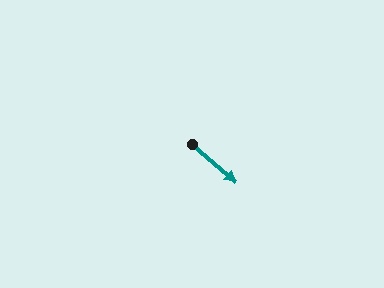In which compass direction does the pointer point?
Southeast.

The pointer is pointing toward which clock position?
Roughly 4 o'clock.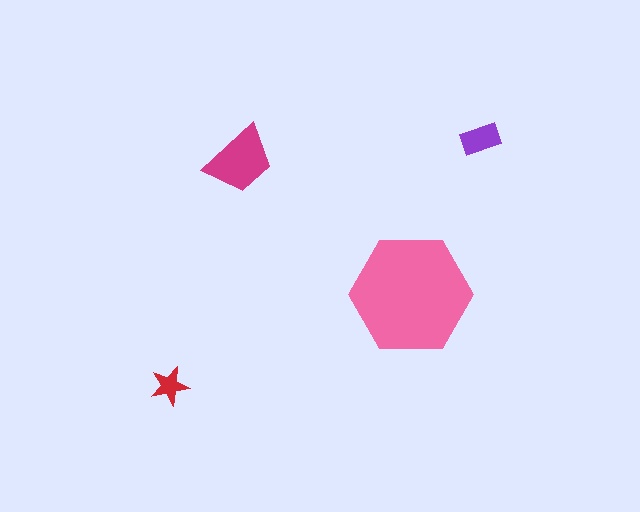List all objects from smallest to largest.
The red star, the purple rectangle, the magenta trapezoid, the pink hexagon.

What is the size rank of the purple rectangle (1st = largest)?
3rd.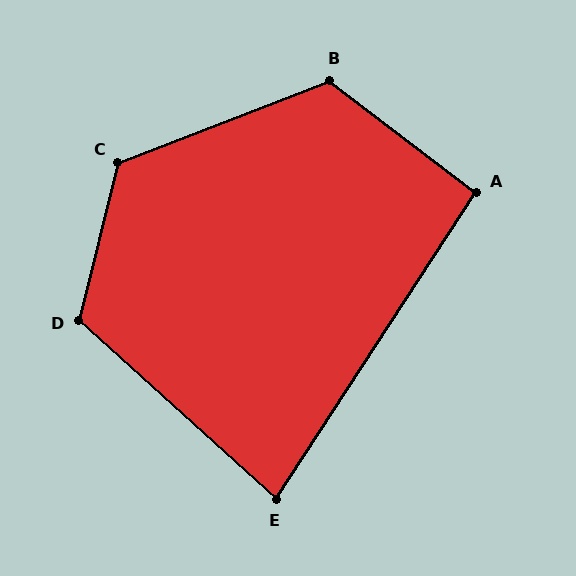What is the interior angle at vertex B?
Approximately 122 degrees (obtuse).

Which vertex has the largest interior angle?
C, at approximately 125 degrees.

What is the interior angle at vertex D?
Approximately 118 degrees (obtuse).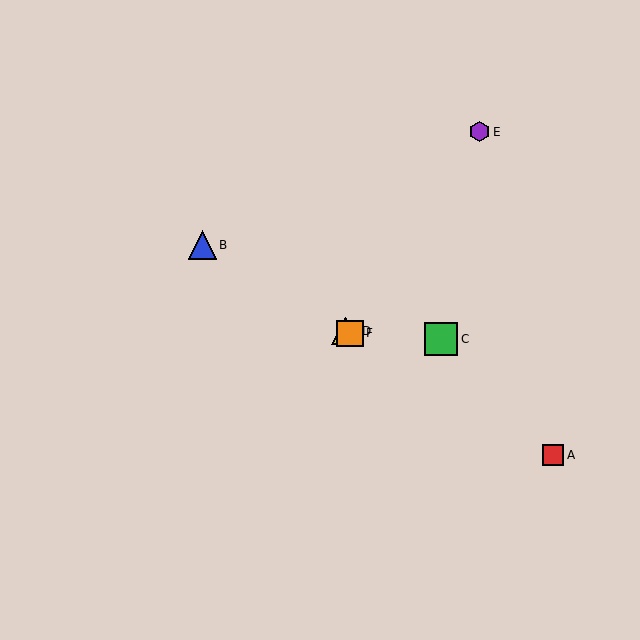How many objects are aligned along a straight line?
4 objects (A, B, D, F) are aligned along a straight line.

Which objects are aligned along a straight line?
Objects A, B, D, F are aligned along a straight line.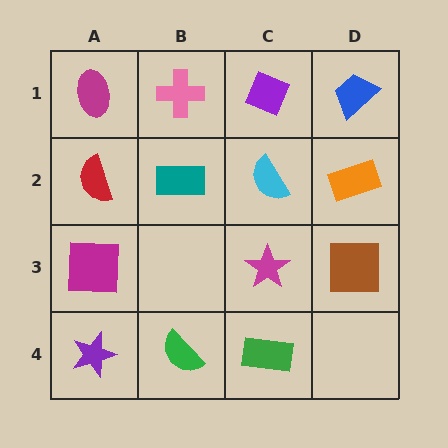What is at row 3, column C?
A magenta star.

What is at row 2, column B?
A teal rectangle.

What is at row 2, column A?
A red semicircle.